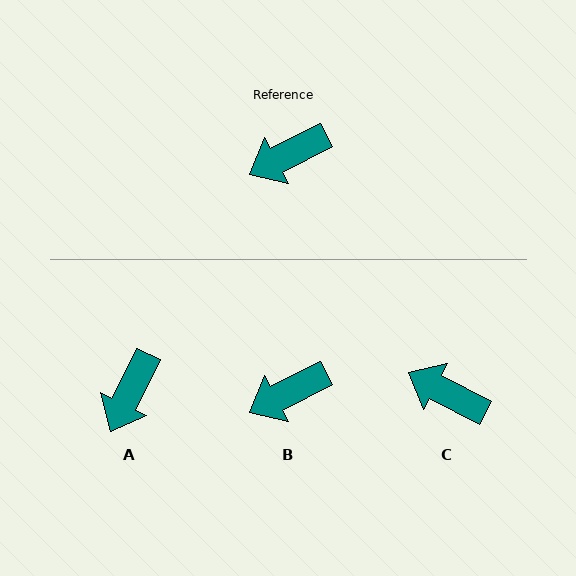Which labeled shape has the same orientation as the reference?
B.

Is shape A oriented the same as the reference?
No, it is off by about 37 degrees.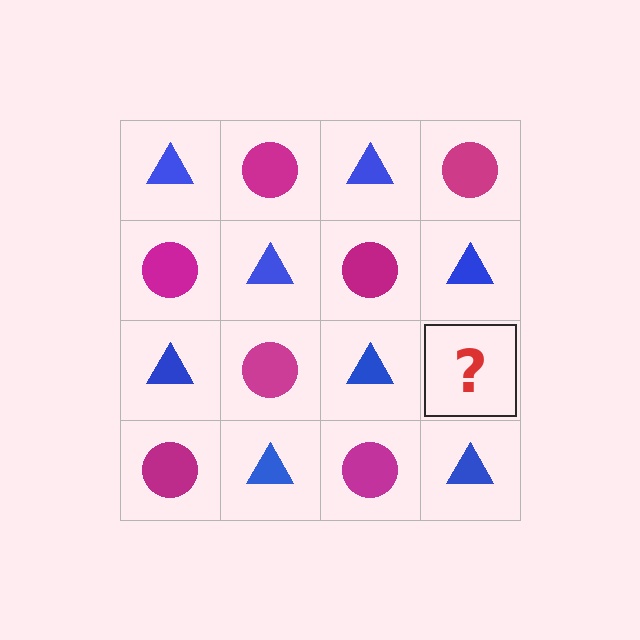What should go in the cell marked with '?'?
The missing cell should contain a magenta circle.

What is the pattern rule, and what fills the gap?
The rule is that it alternates blue triangle and magenta circle in a checkerboard pattern. The gap should be filled with a magenta circle.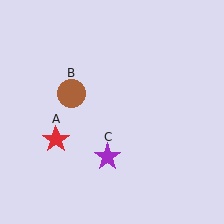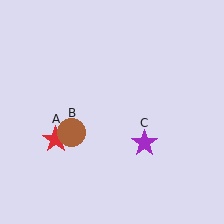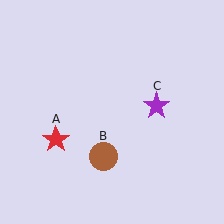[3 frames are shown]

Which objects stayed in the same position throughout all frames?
Red star (object A) remained stationary.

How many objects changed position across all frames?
2 objects changed position: brown circle (object B), purple star (object C).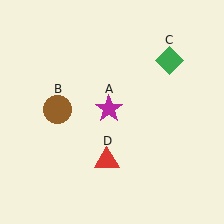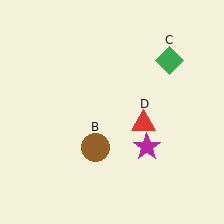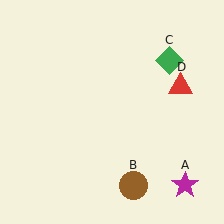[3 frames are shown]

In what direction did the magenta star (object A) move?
The magenta star (object A) moved down and to the right.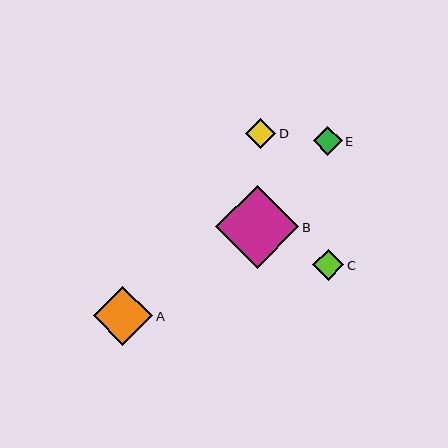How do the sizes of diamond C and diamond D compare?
Diamond C and diamond D are approximately the same size.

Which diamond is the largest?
Diamond B is the largest with a size of approximately 83 pixels.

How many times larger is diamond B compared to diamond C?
Diamond B is approximately 2.7 times the size of diamond C.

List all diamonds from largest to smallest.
From largest to smallest: B, A, C, D, E.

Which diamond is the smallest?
Diamond E is the smallest with a size of approximately 29 pixels.